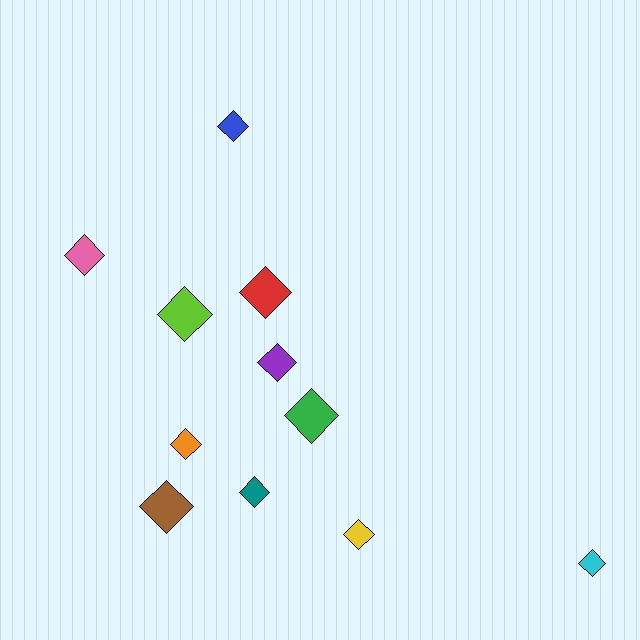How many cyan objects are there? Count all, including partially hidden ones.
There is 1 cyan object.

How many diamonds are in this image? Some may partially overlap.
There are 11 diamonds.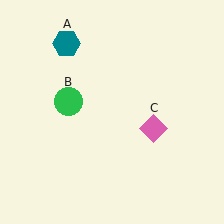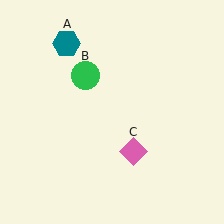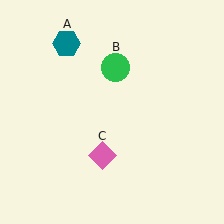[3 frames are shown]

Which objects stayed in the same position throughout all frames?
Teal hexagon (object A) remained stationary.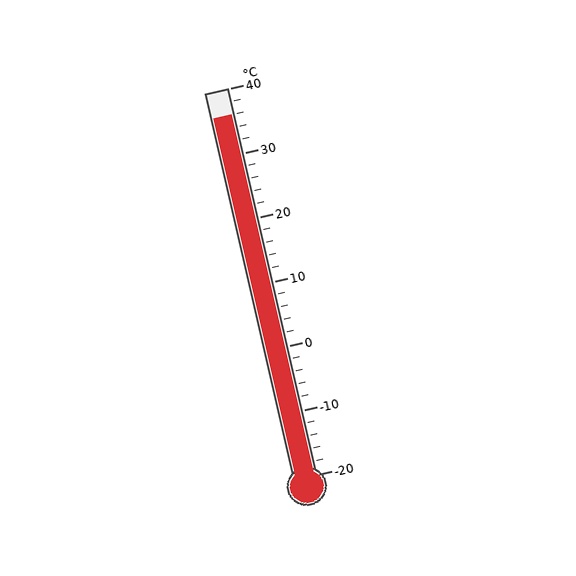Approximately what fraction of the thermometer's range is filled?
The thermometer is filled to approximately 95% of its range.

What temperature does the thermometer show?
The thermometer shows approximately 36°C.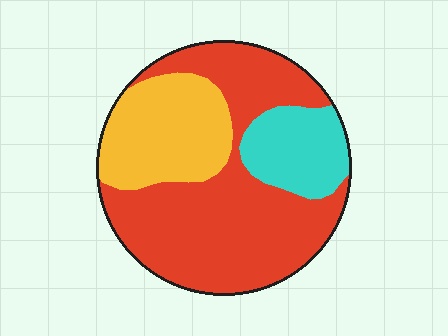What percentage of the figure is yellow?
Yellow takes up about one quarter (1/4) of the figure.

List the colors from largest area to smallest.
From largest to smallest: red, yellow, cyan.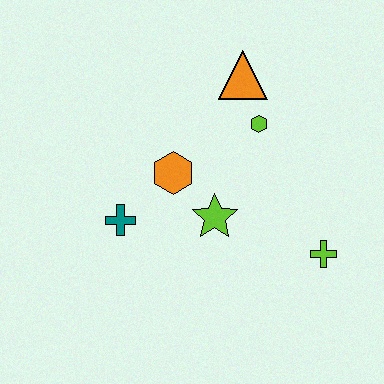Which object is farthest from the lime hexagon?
The teal cross is farthest from the lime hexagon.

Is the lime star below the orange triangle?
Yes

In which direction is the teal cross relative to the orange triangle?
The teal cross is below the orange triangle.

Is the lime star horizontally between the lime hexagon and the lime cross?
No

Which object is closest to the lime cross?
The lime star is closest to the lime cross.